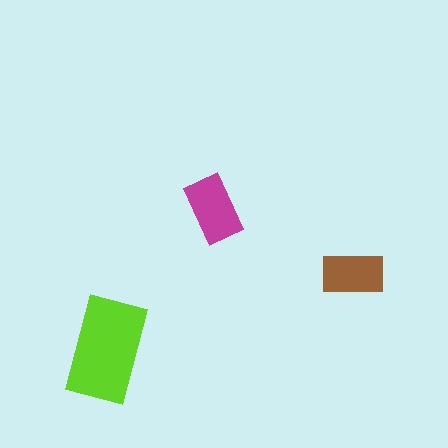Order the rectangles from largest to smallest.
the lime one, the magenta one, the brown one.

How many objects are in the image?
There are 3 objects in the image.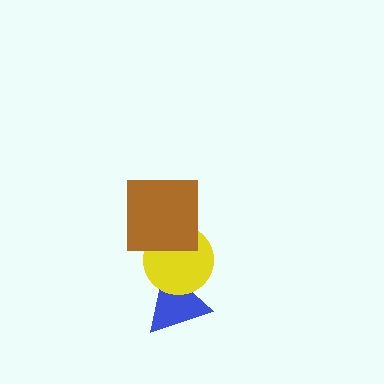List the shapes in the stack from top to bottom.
From top to bottom: the brown square, the yellow circle, the blue triangle.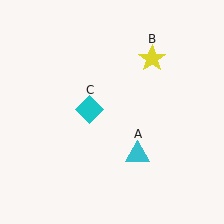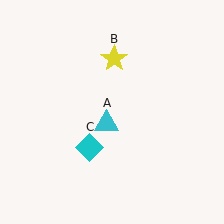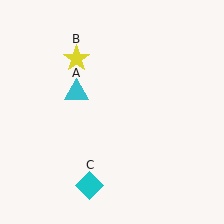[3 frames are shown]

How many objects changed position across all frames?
3 objects changed position: cyan triangle (object A), yellow star (object B), cyan diamond (object C).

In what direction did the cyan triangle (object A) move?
The cyan triangle (object A) moved up and to the left.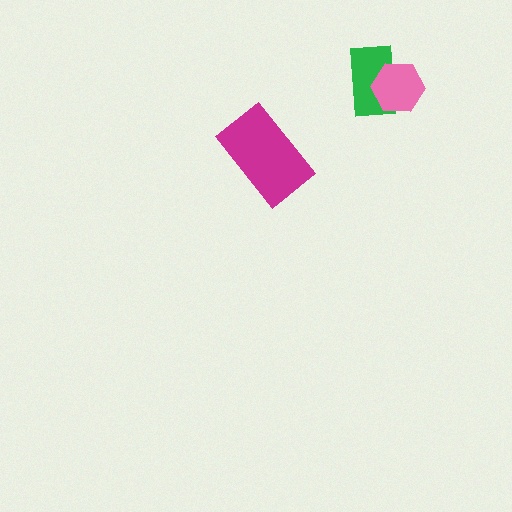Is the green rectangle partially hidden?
Yes, it is partially covered by another shape.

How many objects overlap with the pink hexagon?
1 object overlaps with the pink hexagon.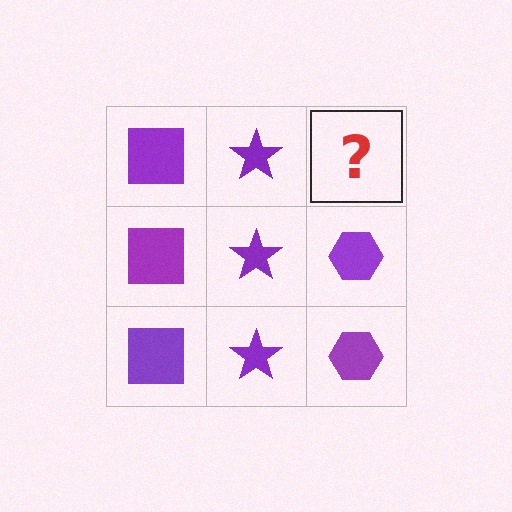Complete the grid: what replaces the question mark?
The question mark should be replaced with a purple hexagon.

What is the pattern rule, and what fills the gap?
The rule is that each column has a consistent shape. The gap should be filled with a purple hexagon.